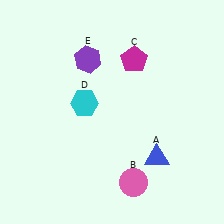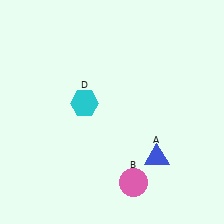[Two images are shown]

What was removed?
The purple hexagon (E), the magenta pentagon (C) were removed in Image 2.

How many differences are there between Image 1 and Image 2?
There are 2 differences between the two images.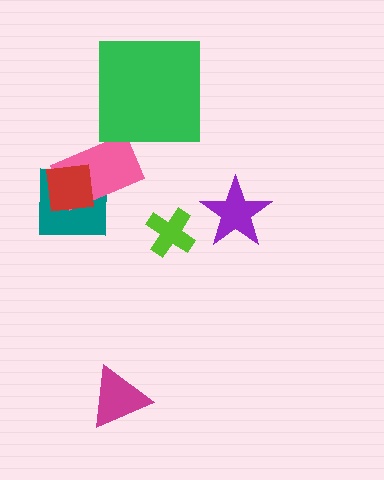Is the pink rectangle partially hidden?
Yes, it is partially covered by another shape.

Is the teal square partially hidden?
Yes, it is partially covered by another shape.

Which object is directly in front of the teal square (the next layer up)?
The pink rectangle is directly in front of the teal square.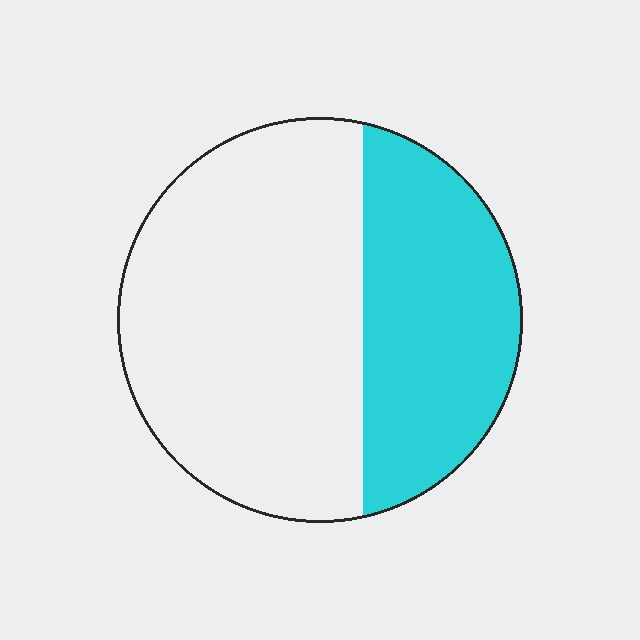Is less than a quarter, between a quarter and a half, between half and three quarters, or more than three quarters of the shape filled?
Between a quarter and a half.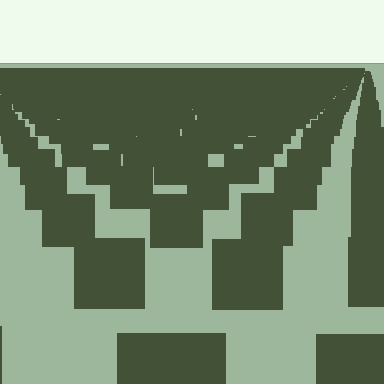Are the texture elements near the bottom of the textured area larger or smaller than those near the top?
Larger. Near the bottom, elements are closer to the viewer and appear at a bigger on-screen size.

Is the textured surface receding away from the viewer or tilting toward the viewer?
The surface is receding away from the viewer. Texture elements get smaller and denser toward the top.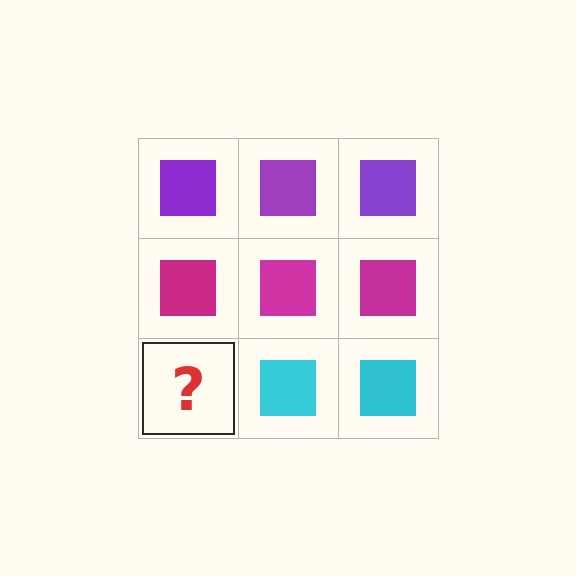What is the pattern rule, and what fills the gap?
The rule is that each row has a consistent color. The gap should be filled with a cyan square.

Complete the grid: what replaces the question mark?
The question mark should be replaced with a cyan square.